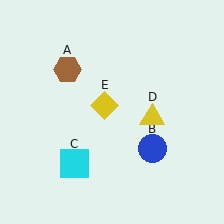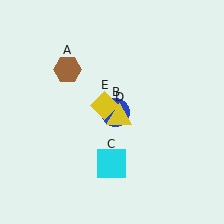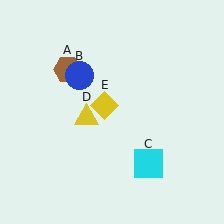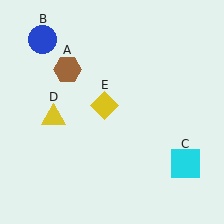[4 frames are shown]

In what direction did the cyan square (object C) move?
The cyan square (object C) moved right.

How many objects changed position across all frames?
3 objects changed position: blue circle (object B), cyan square (object C), yellow triangle (object D).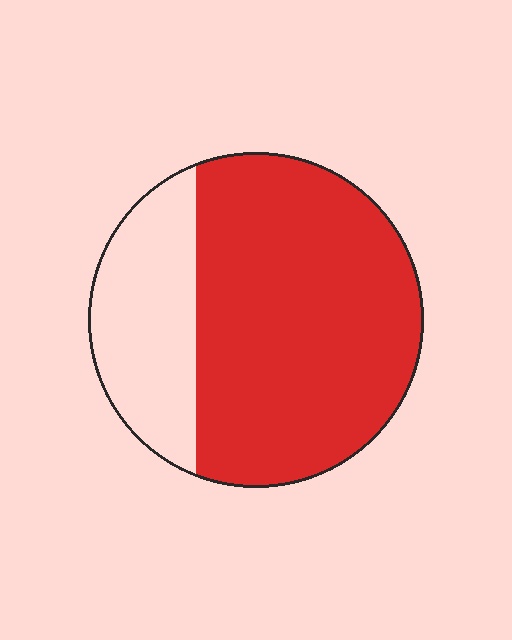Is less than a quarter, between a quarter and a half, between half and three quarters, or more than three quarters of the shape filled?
Between half and three quarters.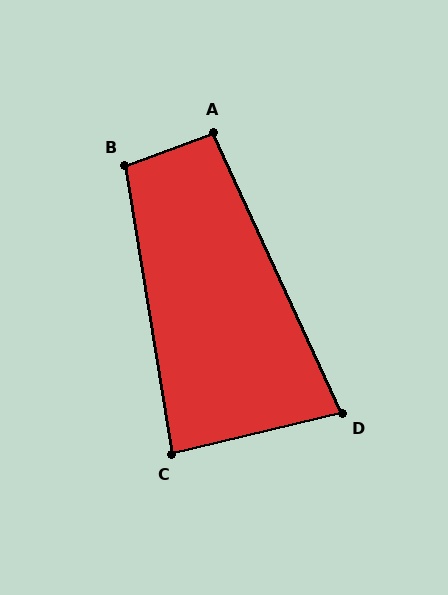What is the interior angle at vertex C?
Approximately 86 degrees (approximately right).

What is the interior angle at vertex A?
Approximately 94 degrees (approximately right).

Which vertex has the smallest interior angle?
D, at approximately 79 degrees.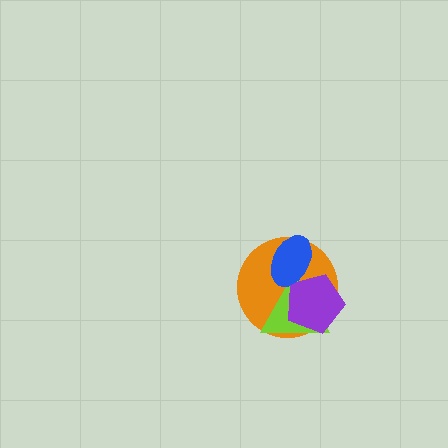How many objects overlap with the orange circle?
3 objects overlap with the orange circle.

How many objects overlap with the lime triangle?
3 objects overlap with the lime triangle.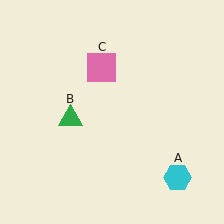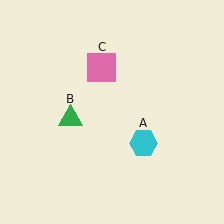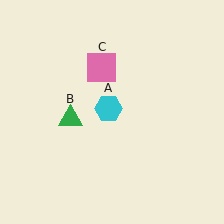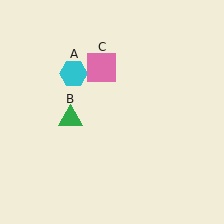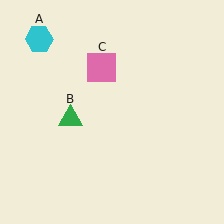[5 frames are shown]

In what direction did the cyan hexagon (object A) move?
The cyan hexagon (object A) moved up and to the left.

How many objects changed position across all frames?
1 object changed position: cyan hexagon (object A).